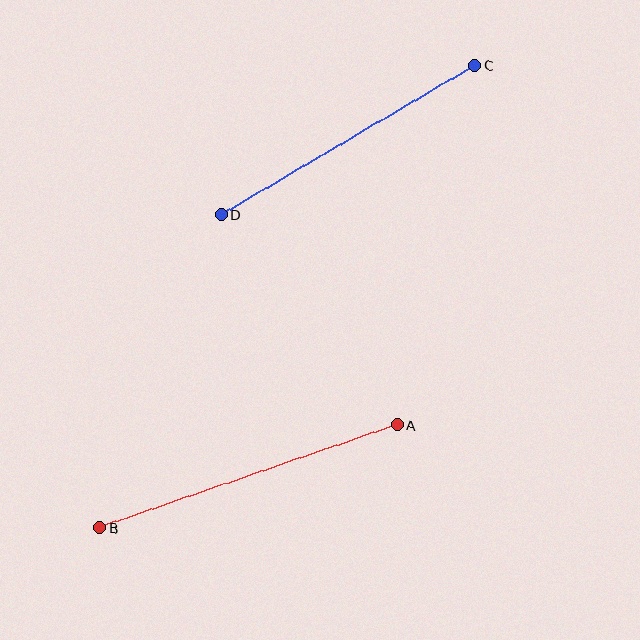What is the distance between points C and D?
The distance is approximately 294 pixels.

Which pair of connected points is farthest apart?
Points A and B are farthest apart.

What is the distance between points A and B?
The distance is approximately 315 pixels.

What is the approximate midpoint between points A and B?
The midpoint is at approximately (249, 476) pixels.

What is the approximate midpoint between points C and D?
The midpoint is at approximately (348, 140) pixels.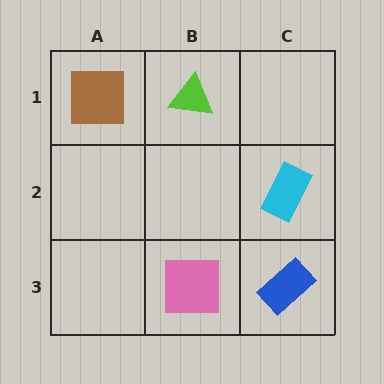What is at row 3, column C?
A blue rectangle.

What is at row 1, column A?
A brown square.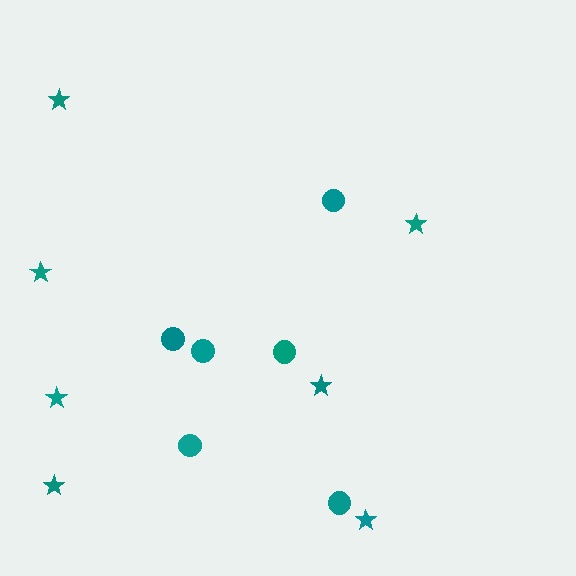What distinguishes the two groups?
There are 2 groups: one group of stars (7) and one group of circles (6).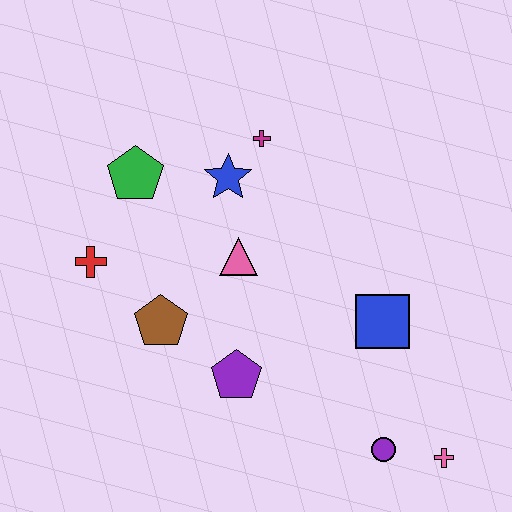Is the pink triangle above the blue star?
No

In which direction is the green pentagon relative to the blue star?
The green pentagon is to the left of the blue star.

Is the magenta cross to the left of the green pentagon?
No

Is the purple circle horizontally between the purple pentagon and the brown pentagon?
No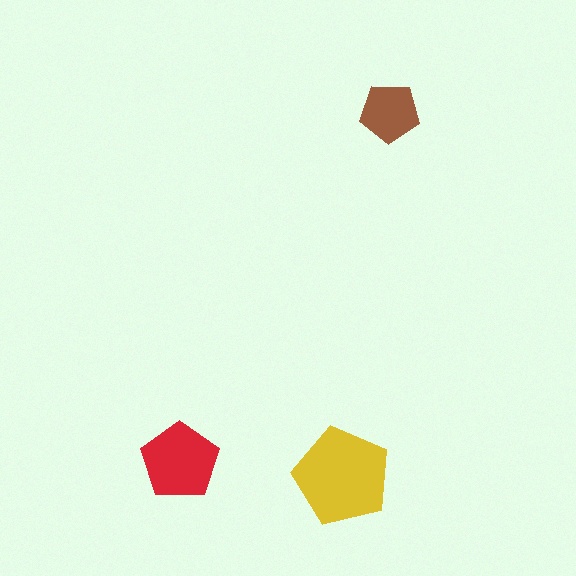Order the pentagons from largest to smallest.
the yellow one, the red one, the brown one.